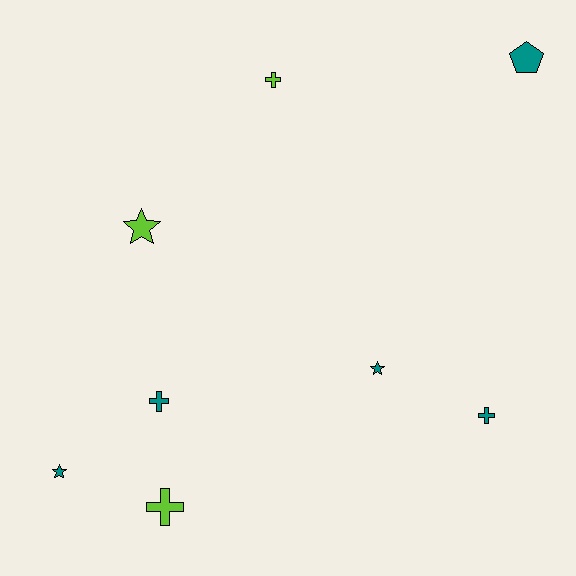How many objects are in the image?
There are 8 objects.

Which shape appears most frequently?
Cross, with 4 objects.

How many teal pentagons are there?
There is 1 teal pentagon.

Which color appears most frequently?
Teal, with 5 objects.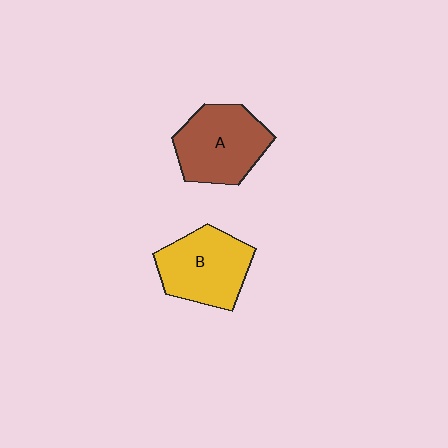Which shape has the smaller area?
Shape B (yellow).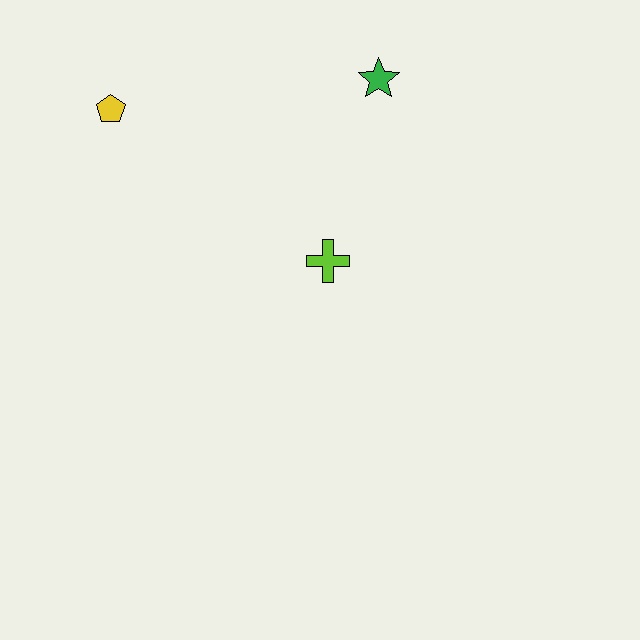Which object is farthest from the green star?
The yellow pentagon is farthest from the green star.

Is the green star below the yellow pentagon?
No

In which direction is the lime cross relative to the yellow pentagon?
The lime cross is to the right of the yellow pentagon.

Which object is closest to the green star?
The lime cross is closest to the green star.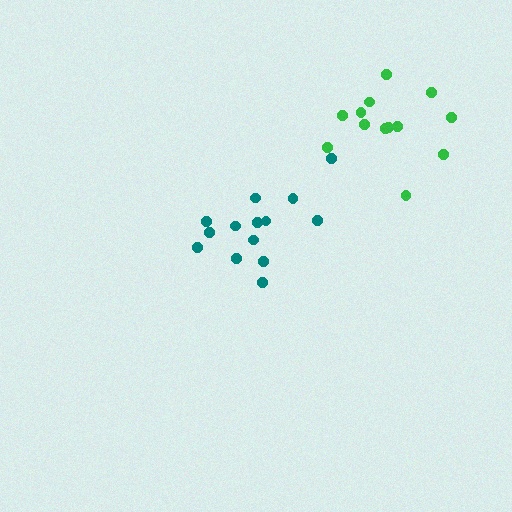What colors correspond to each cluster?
The clusters are colored: teal, green.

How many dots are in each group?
Group 1: 14 dots, Group 2: 13 dots (27 total).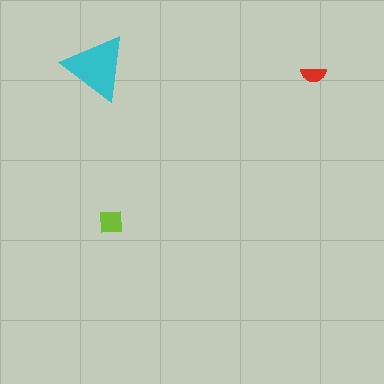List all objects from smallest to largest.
The red semicircle, the lime square, the cyan triangle.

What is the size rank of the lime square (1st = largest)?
2nd.